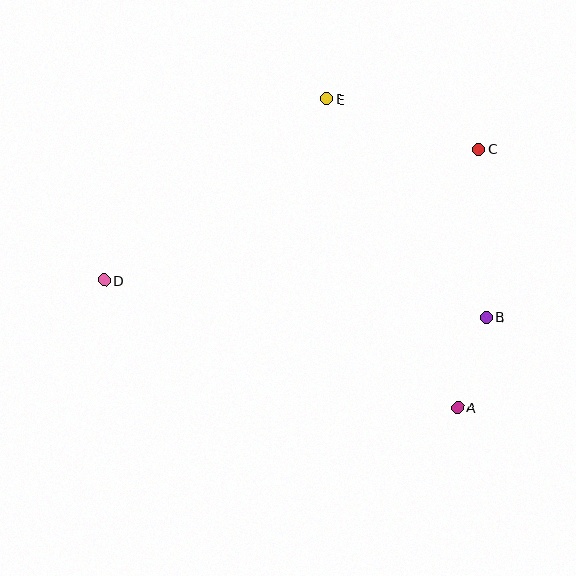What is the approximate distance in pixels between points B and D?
The distance between B and D is approximately 384 pixels.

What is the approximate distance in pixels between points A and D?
The distance between A and D is approximately 375 pixels.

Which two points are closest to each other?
Points A and B are closest to each other.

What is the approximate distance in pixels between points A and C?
The distance between A and C is approximately 259 pixels.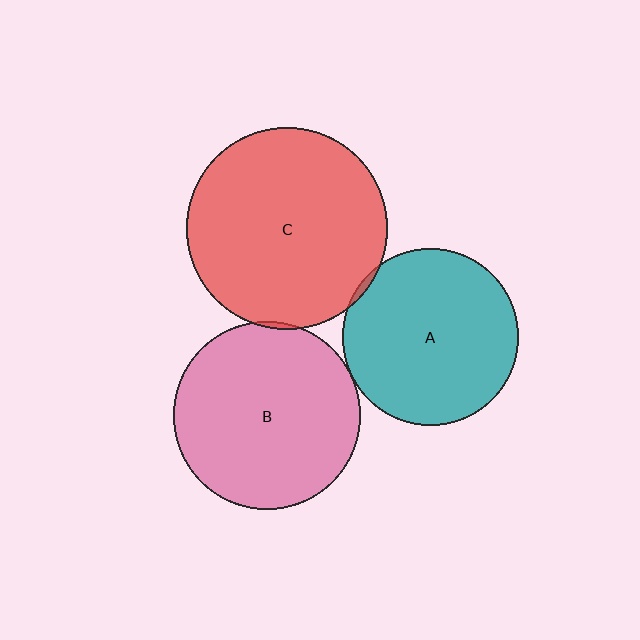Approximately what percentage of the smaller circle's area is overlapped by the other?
Approximately 5%.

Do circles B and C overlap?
Yes.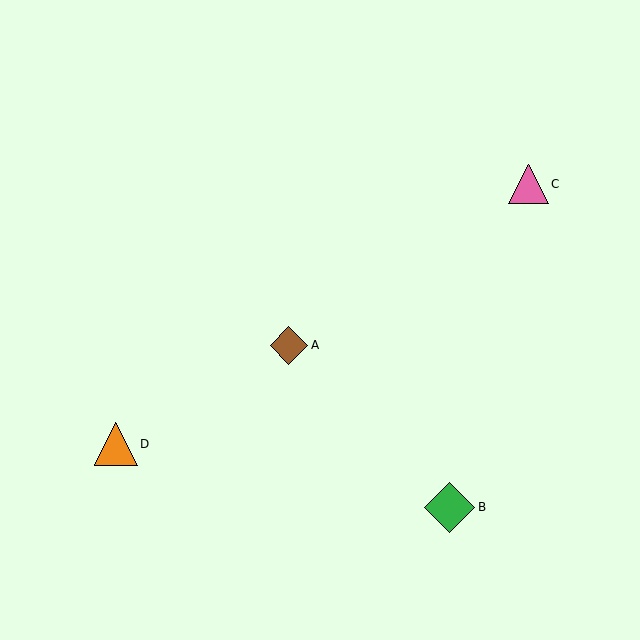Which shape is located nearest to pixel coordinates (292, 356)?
The brown diamond (labeled A) at (289, 345) is nearest to that location.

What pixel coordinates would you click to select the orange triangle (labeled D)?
Click at (116, 444) to select the orange triangle D.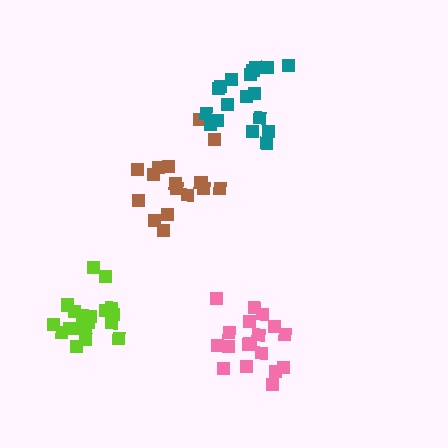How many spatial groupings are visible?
There are 4 spatial groupings.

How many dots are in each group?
Group 1: 16 dots, Group 2: 19 dots, Group 3: 20 dots, Group 4: 18 dots (73 total).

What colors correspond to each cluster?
The clusters are colored: brown, teal, lime, pink.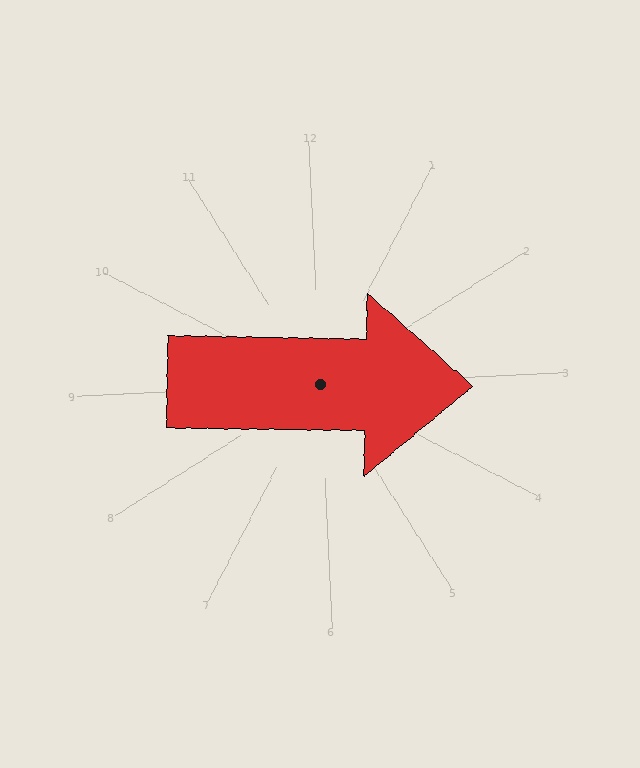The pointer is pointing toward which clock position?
Roughly 3 o'clock.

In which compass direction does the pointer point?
East.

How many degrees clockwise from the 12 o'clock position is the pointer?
Approximately 94 degrees.